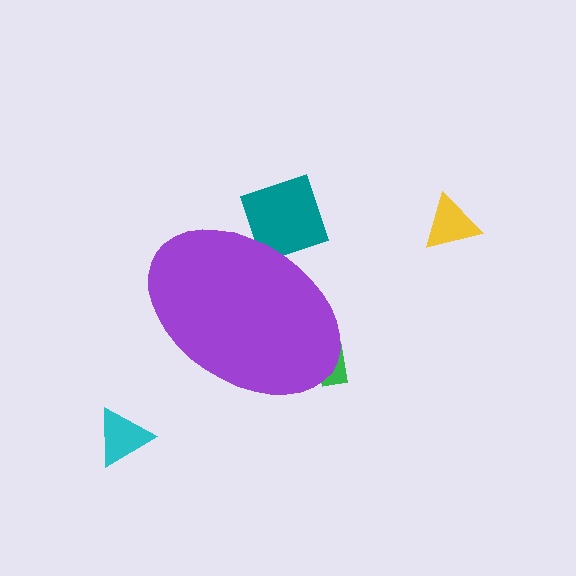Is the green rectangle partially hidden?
Yes, the green rectangle is partially hidden behind the purple ellipse.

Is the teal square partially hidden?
Yes, the teal square is partially hidden behind the purple ellipse.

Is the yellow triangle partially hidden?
No, the yellow triangle is fully visible.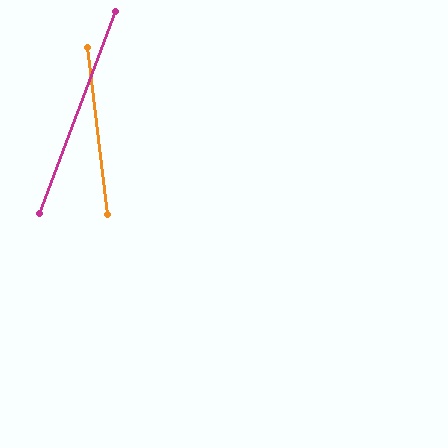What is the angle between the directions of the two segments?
Approximately 27 degrees.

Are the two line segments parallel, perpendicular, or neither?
Neither parallel nor perpendicular — they differ by about 27°.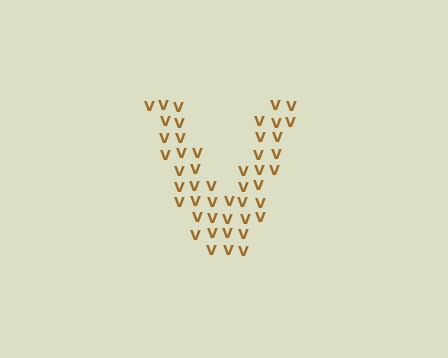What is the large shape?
The large shape is the letter V.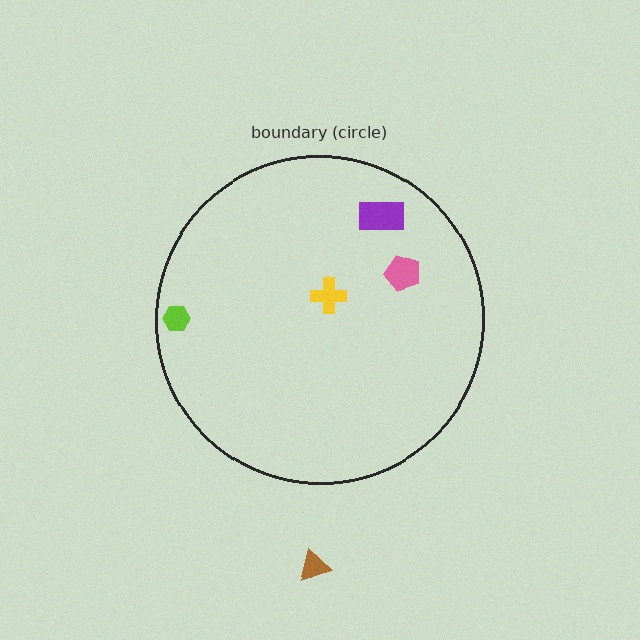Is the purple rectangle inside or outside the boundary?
Inside.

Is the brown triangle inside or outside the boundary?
Outside.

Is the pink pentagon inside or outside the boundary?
Inside.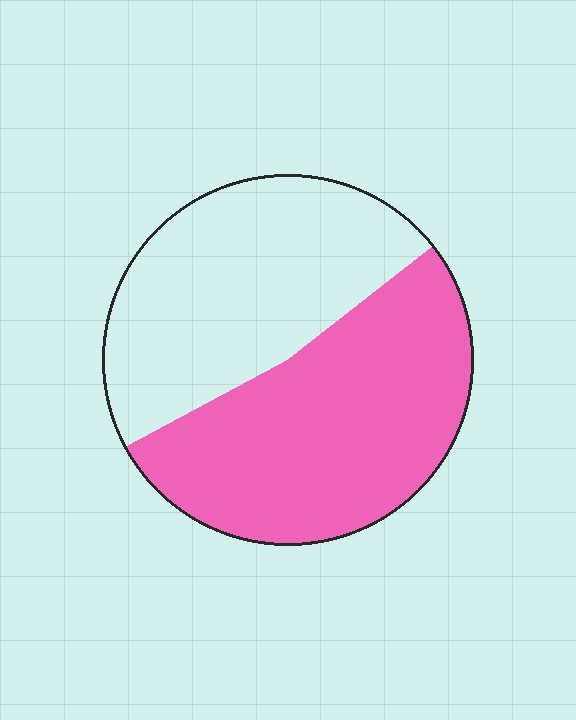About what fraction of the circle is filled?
About one half (1/2).